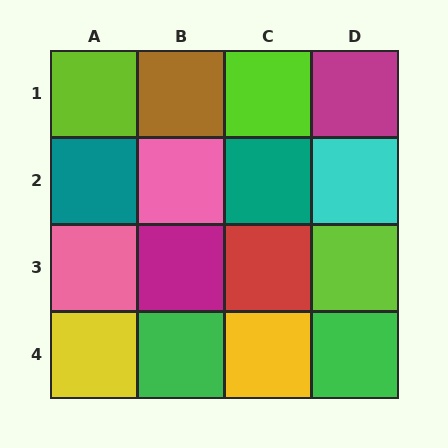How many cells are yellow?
2 cells are yellow.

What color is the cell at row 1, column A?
Lime.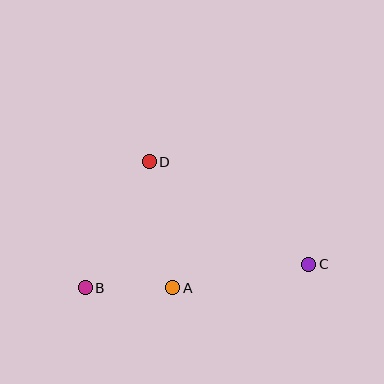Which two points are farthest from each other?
Points B and C are farthest from each other.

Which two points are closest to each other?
Points A and B are closest to each other.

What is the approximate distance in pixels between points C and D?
The distance between C and D is approximately 189 pixels.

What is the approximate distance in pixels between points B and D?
The distance between B and D is approximately 141 pixels.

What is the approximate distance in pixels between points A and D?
The distance between A and D is approximately 128 pixels.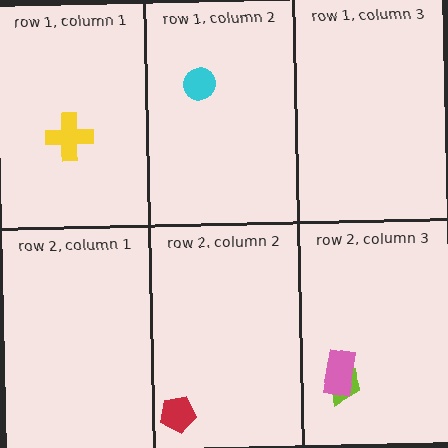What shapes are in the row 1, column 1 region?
The yellow cross.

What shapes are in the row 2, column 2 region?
The red pentagon.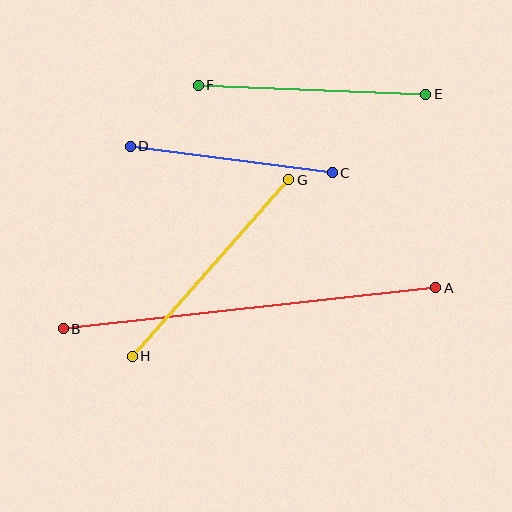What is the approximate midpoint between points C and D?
The midpoint is at approximately (231, 159) pixels.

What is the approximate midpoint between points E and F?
The midpoint is at approximately (312, 90) pixels.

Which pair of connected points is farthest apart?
Points A and B are farthest apart.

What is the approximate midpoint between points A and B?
The midpoint is at approximately (249, 308) pixels.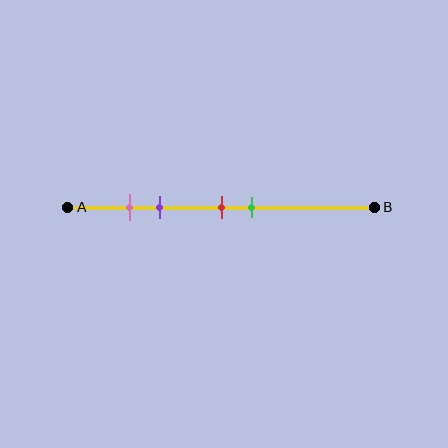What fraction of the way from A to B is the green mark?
The green mark is approximately 60% (0.6) of the way from A to B.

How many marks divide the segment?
There are 4 marks dividing the segment.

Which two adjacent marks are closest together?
The pink and purple marks are the closest adjacent pair.